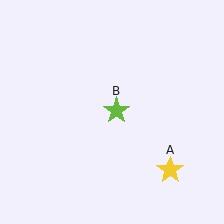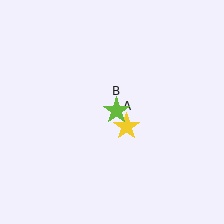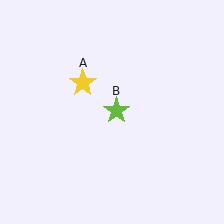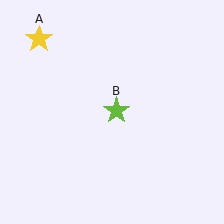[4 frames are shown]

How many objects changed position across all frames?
1 object changed position: yellow star (object A).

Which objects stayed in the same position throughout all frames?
Lime star (object B) remained stationary.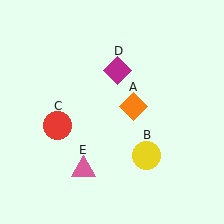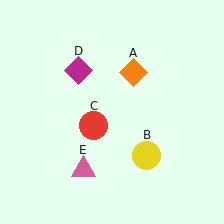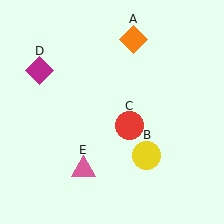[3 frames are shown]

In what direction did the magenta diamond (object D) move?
The magenta diamond (object D) moved left.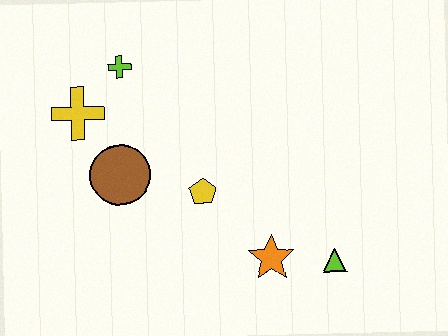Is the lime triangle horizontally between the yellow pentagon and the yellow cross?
No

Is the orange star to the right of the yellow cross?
Yes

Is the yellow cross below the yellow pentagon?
No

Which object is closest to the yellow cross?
The lime cross is closest to the yellow cross.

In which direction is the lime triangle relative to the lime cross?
The lime triangle is to the right of the lime cross.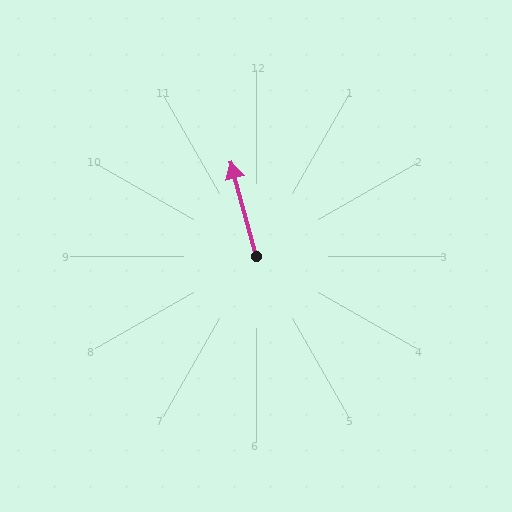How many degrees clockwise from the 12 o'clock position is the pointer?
Approximately 345 degrees.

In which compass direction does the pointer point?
North.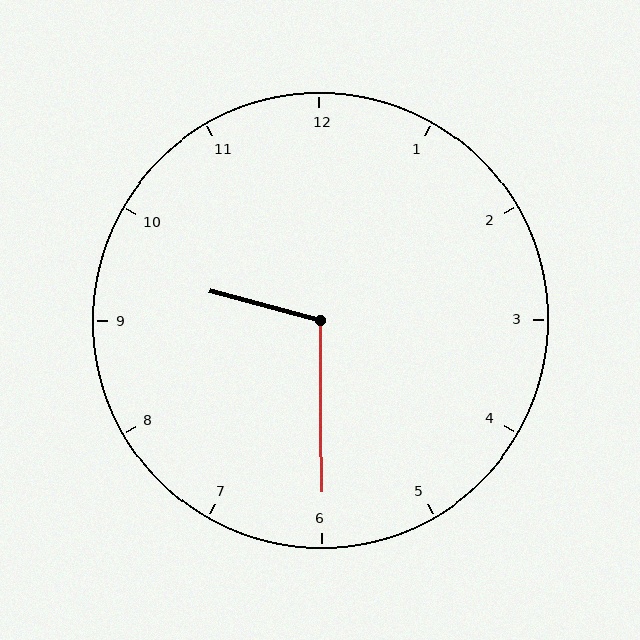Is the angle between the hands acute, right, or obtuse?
It is obtuse.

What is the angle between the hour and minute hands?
Approximately 105 degrees.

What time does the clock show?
9:30.